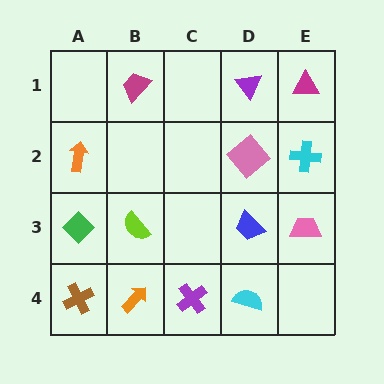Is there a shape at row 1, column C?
No, that cell is empty.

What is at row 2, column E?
A cyan cross.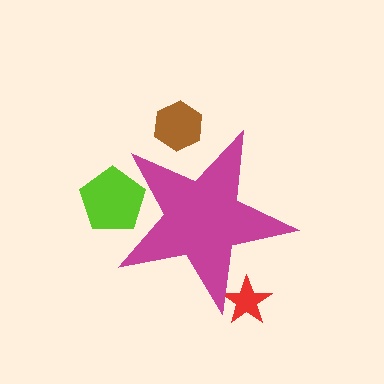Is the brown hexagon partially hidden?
Yes, the brown hexagon is partially hidden behind the magenta star.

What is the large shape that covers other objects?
A magenta star.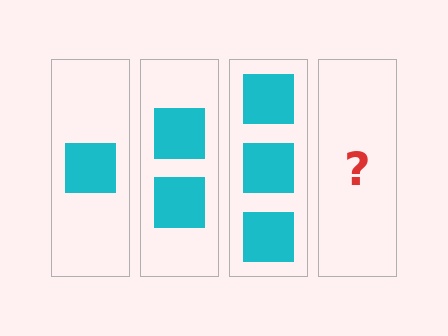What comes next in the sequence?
The next element should be 4 squares.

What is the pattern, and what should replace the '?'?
The pattern is that each step adds one more square. The '?' should be 4 squares.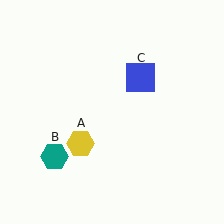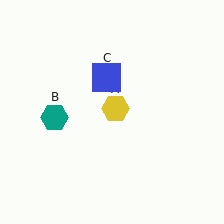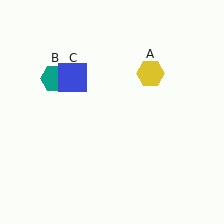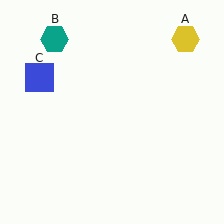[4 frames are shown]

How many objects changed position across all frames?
3 objects changed position: yellow hexagon (object A), teal hexagon (object B), blue square (object C).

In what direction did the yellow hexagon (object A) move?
The yellow hexagon (object A) moved up and to the right.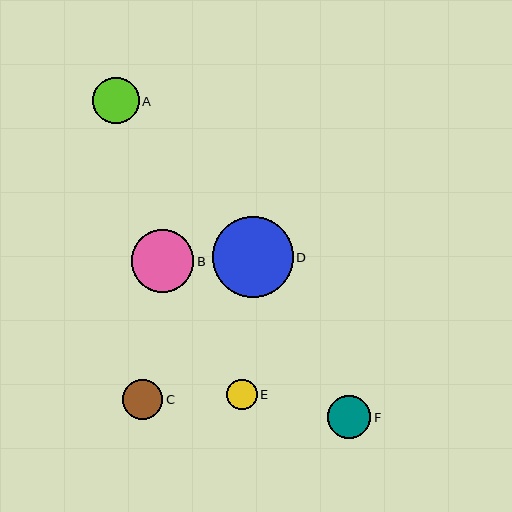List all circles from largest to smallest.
From largest to smallest: D, B, A, F, C, E.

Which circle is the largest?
Circle D is the largest with a size of approximately 80 pixels.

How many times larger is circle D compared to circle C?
Circle D is approximately 2.0 times the size of circle C.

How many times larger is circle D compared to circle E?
Circle D is approximately 2.6 times the size of circle E.